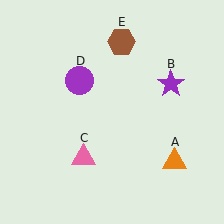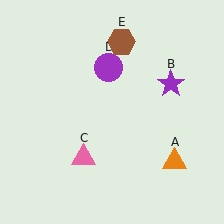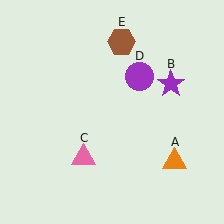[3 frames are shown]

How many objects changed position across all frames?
1 object changed position: purple circle (object D).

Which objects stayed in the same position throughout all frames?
Orange triangle (object A) and purple star (object B) and pink triangle (object C) and brown hexagon (object E) remained stationary.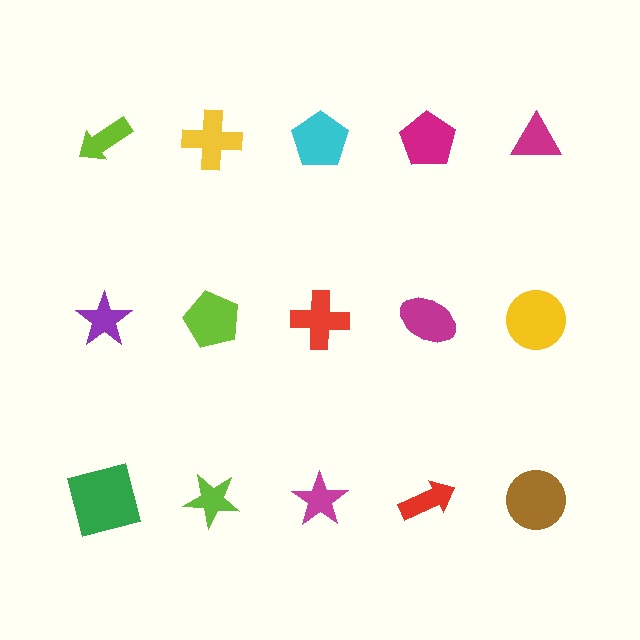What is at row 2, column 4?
A magenta ellipse.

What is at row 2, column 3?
A red cross.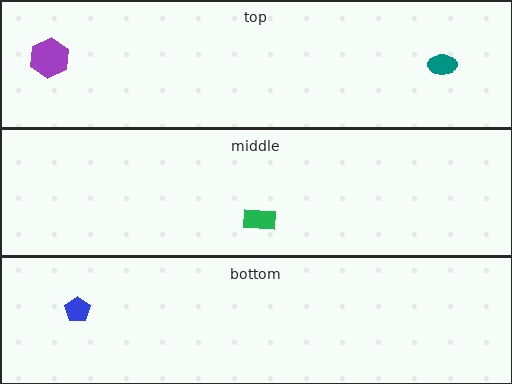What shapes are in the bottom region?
The blue pentagon.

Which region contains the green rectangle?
The middle region.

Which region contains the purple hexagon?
The top region.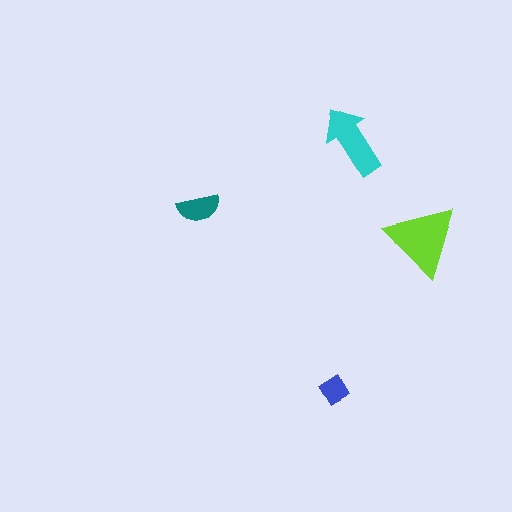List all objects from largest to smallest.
The lime triangle, the cyan arrow, the teal semicircle, the blue diamond.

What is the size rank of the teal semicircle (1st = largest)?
3rd.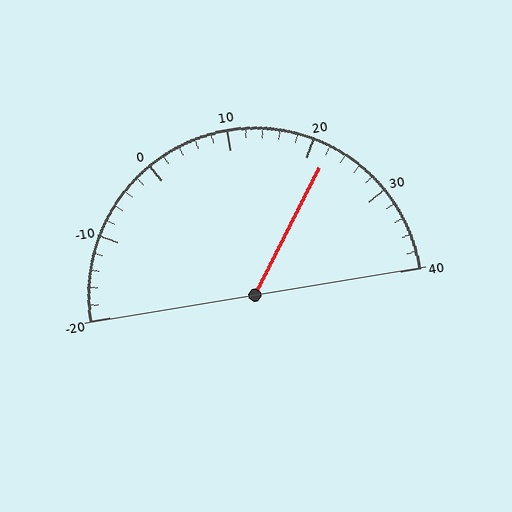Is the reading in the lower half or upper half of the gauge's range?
The reading is in the upper half of the range (-20 to 40).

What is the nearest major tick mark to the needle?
The nearest major tick mark is 20.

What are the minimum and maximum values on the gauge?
The gauge ranges from -20 to 40.